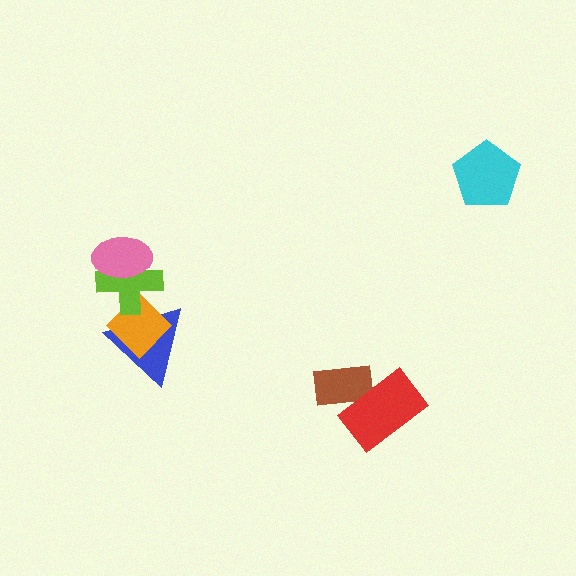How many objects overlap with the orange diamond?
2 objects overlap with the orange diamond.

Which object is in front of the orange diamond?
The lime cross is in front of the orange diamond.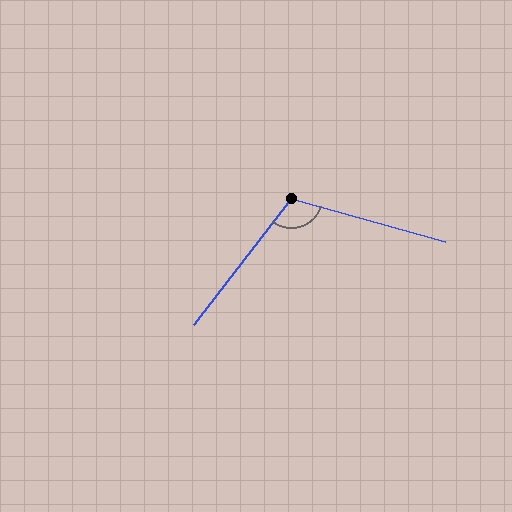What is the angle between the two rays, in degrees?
Approximately 112 degrees.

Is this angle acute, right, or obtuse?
It is obtuse.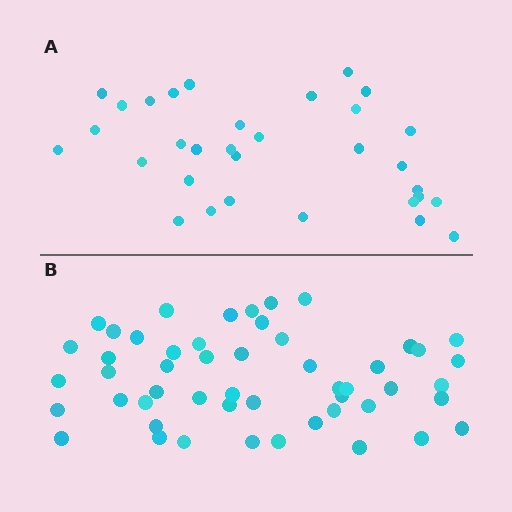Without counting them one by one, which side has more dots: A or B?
Region B (the bottom region) has more dots.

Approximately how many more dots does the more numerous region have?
Region B has approximately 20 more dots than region A.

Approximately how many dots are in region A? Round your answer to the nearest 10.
About 30 dots. (The exact count is 32, which rounds to 30.)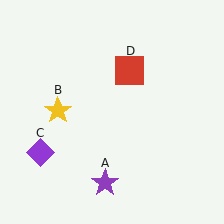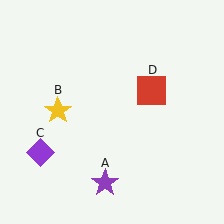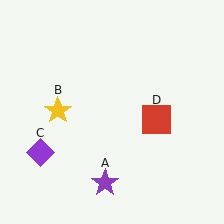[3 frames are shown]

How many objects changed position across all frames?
1 object changed position: red square (object D).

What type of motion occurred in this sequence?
The red square (object D) rotated clockwise around the center of the scene.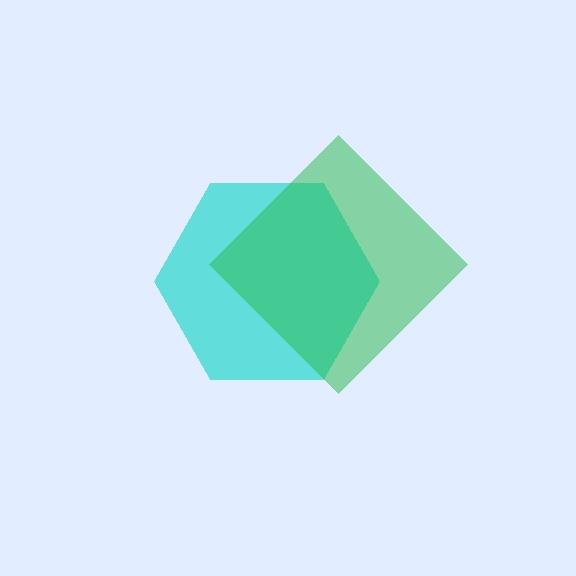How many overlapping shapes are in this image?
There are 2 overlapping shapes in the image.